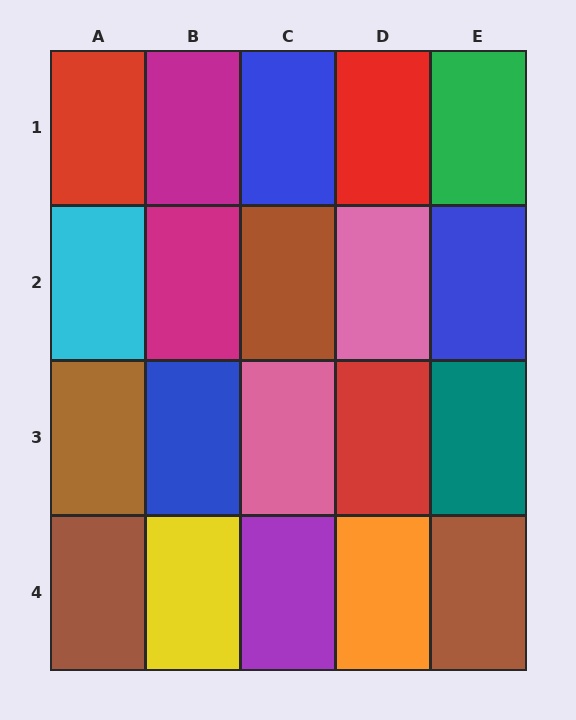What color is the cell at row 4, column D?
Orange.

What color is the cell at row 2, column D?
Pink.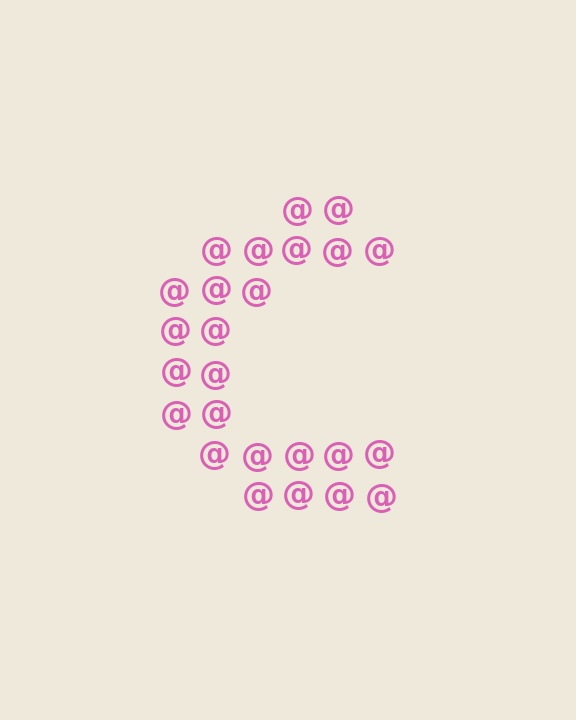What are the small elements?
The small elements are at signs.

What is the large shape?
The large shape is the letter C.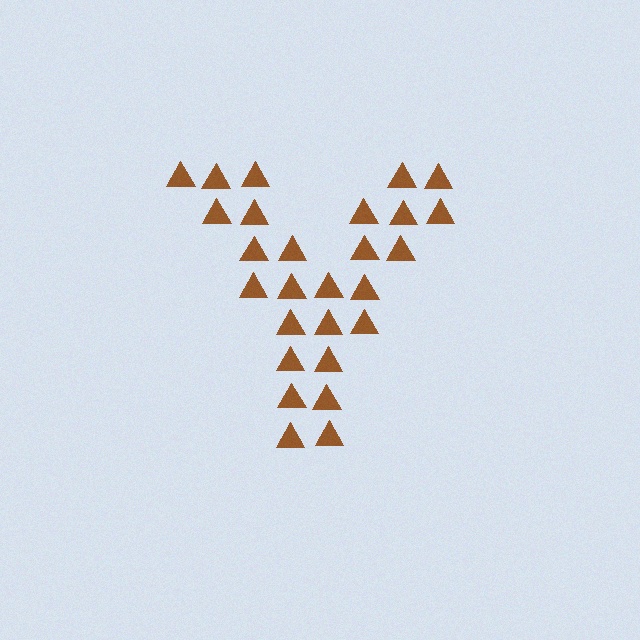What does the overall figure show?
The overall figure shows the letter Y.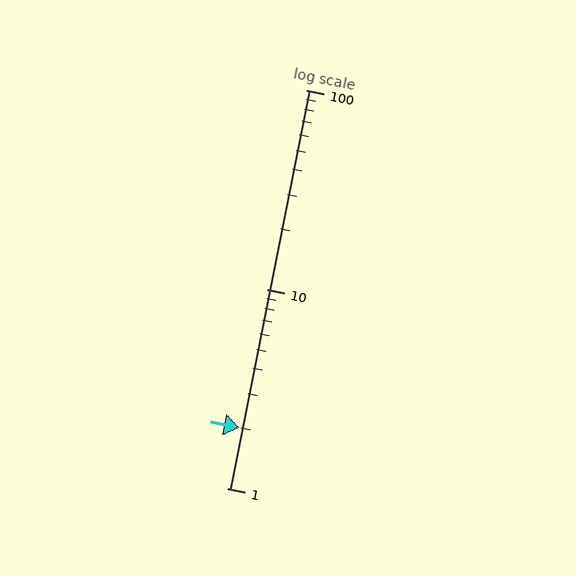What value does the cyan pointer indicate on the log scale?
The pointer indicates approximately 2.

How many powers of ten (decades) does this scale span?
The scale spans 2 decades, from 1 to 100.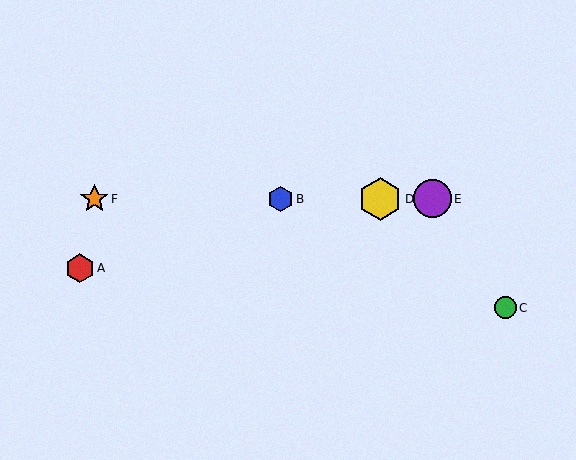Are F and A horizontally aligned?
No, F is at y≈199 and A is at y≈268.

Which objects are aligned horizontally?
Objects B, D, E, F are aligned horizontally.